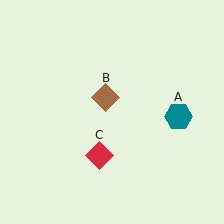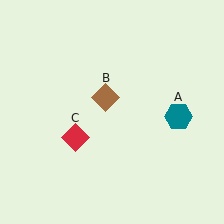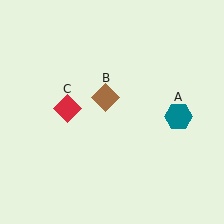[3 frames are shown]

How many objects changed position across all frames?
1 object changed position: red diamond (object C).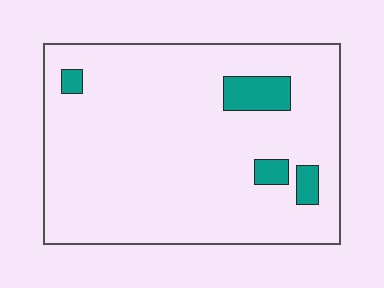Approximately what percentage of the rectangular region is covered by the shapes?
Approximately 10%.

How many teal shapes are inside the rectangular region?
4.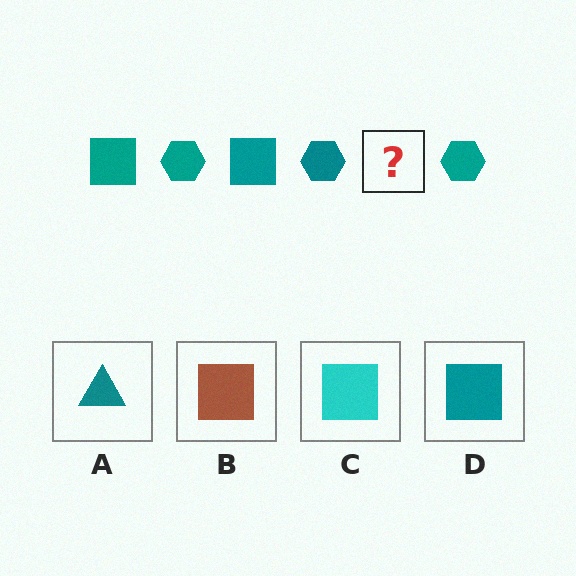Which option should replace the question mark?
Option D.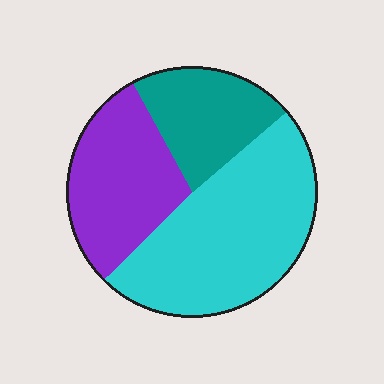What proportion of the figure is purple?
Purple takes up between a quarter and a half of the figure.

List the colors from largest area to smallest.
From largest to smallest: cyan, purple, teal.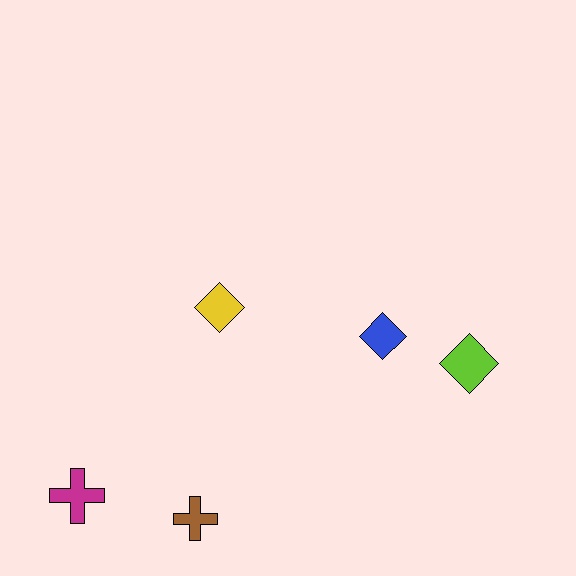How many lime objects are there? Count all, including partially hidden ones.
There is 1 lime object.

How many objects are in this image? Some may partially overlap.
There are 5 objects.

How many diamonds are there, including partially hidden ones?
There are 3 diamonds.